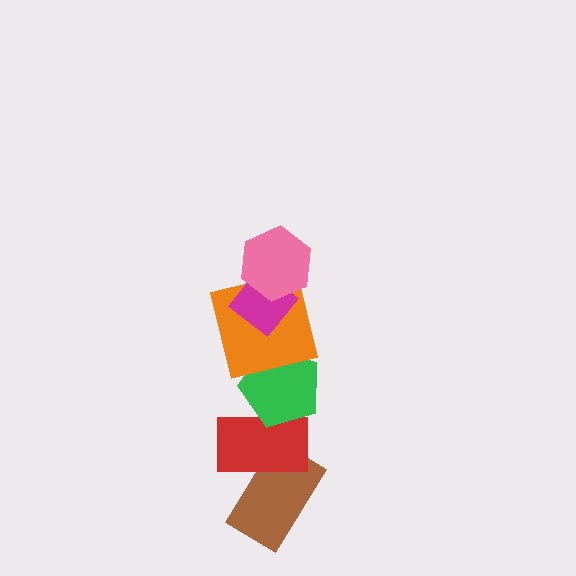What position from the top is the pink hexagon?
The pink hexagon is 1st from the top.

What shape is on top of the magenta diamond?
The pink hexagon is on top of the magenta diamond.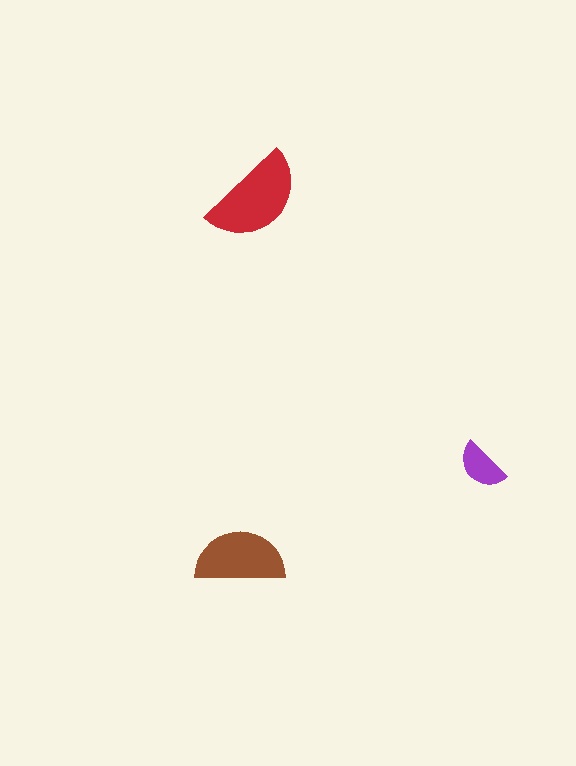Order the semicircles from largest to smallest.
the red one, the brown one, the purple one.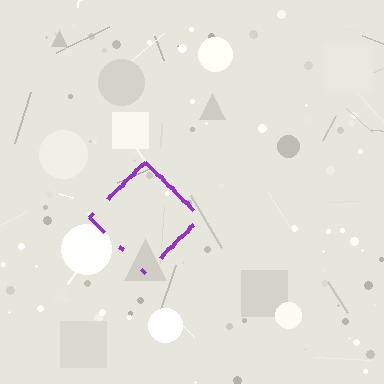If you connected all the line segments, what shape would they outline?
They would outline a diamond.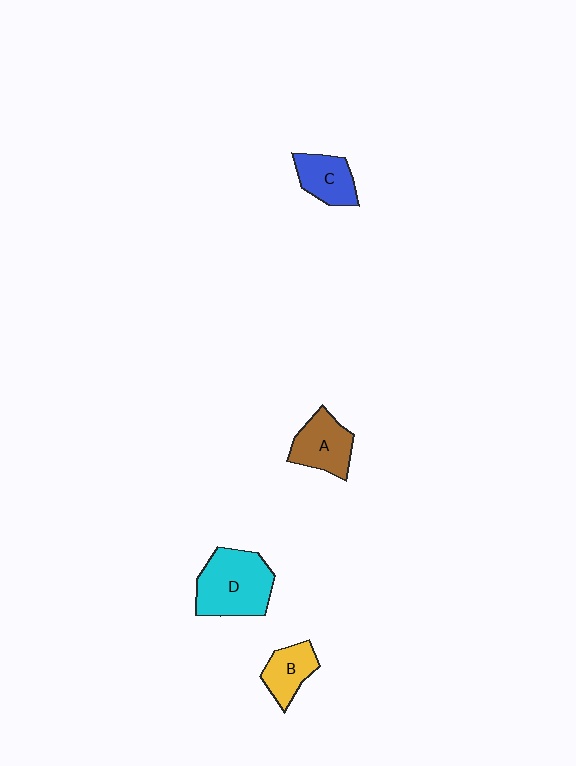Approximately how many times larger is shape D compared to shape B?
Approximately 1.9 times.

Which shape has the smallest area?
Shape B (yellow).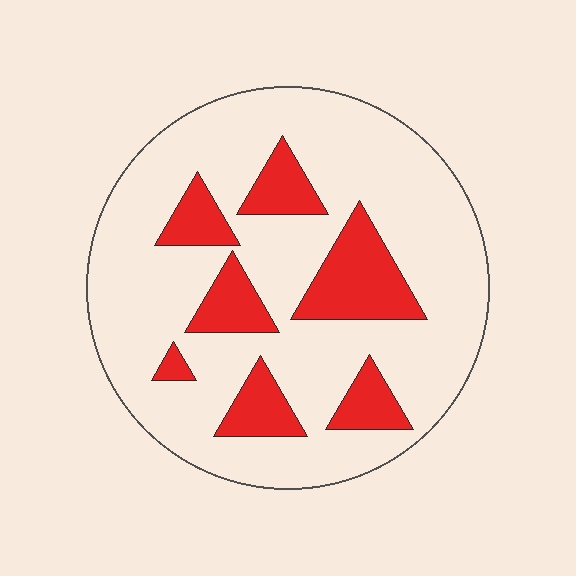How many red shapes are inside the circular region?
7.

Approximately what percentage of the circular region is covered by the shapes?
Approximately 20%.